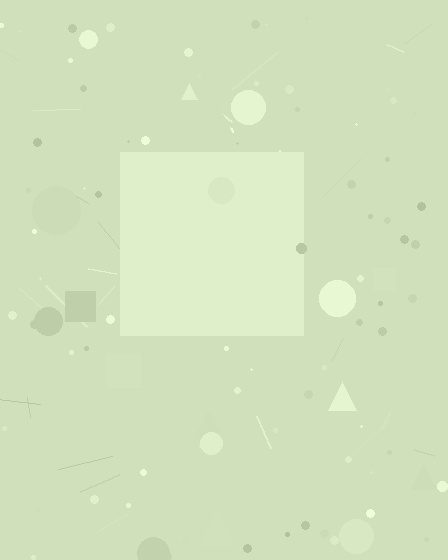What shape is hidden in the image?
A square is hidden in the image.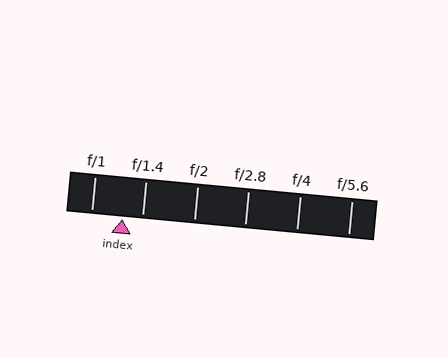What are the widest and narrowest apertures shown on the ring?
The widest aperture shown is f/1 and the narrowest is f/5.6.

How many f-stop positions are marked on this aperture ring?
There are 6 f-stop positions marked.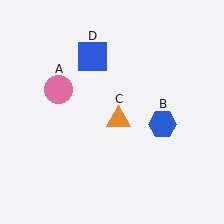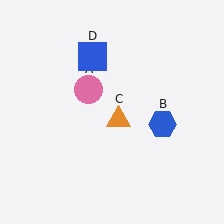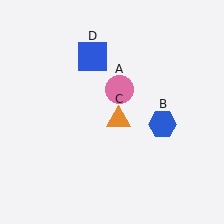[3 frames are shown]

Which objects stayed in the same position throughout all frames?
Blue hexagon (object B) and orange triangle (object C) and blue square (object D) remained stationary.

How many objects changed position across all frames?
1 object changed position: pink circle (object A).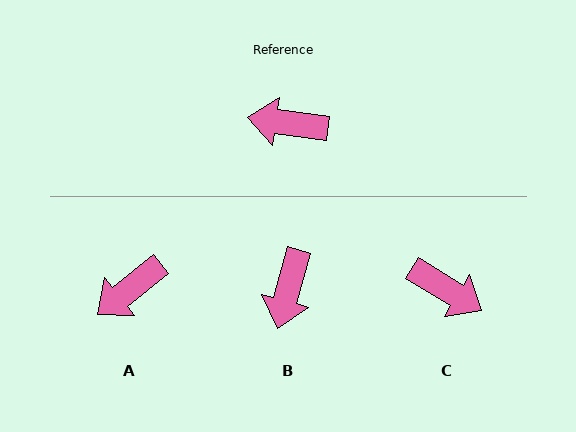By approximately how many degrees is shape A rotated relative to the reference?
Approximately 46 degrees counter-clockwise.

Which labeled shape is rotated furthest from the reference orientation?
C, about 156 degrees away.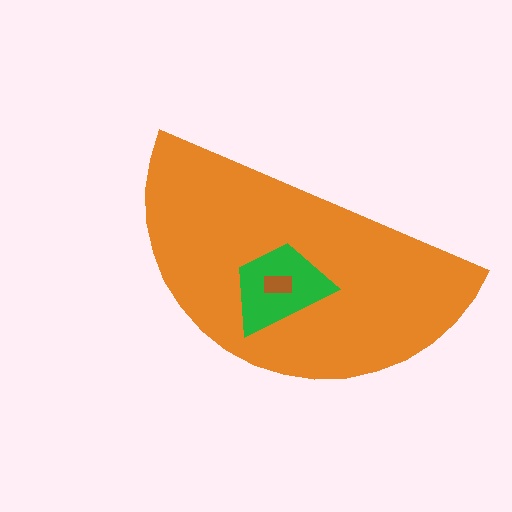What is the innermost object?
The brown rectangle.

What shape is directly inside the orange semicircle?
The green trapezoid.